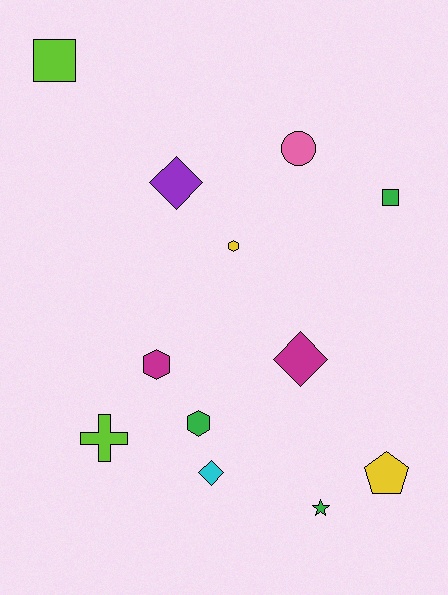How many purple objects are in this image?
There is 1 purple object.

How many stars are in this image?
There is 1 star.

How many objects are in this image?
There are 12 objects.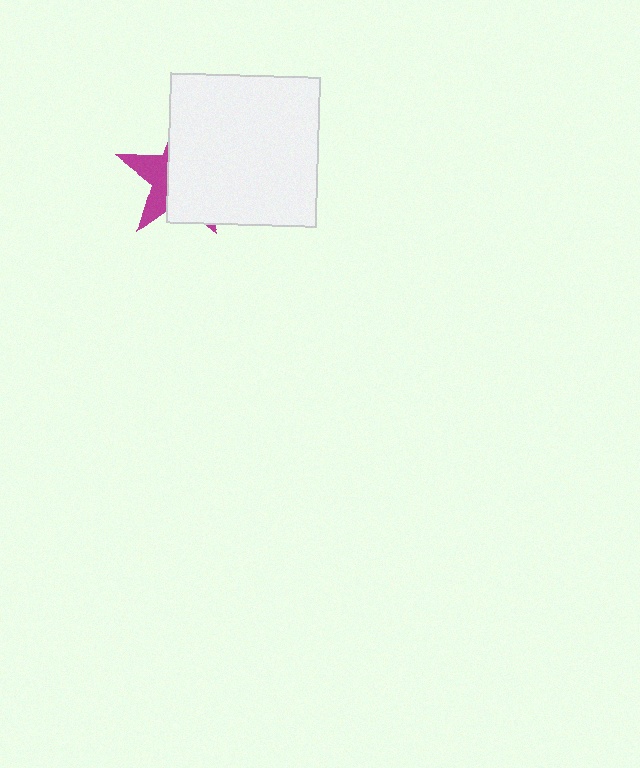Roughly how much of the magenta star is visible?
A small part of it is visible (roughly 35%).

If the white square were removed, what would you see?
You would see the complete magenta star.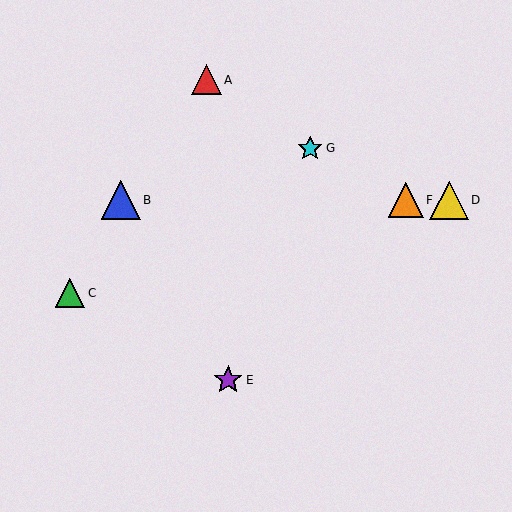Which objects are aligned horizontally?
Objects B, D, F are aligned horizontally.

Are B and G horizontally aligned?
No, B is at y≈200 and G is at y≈148.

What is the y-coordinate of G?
Object G is at y≈148.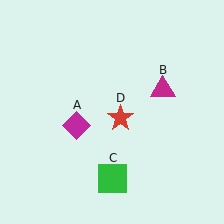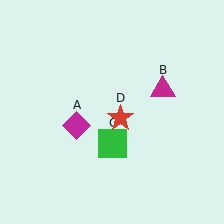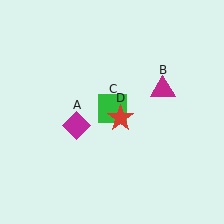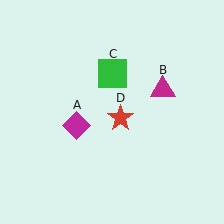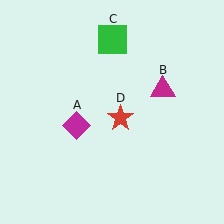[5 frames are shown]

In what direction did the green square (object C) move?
The green square (object C) moved up.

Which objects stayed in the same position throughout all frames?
Magenta diamond (object A) and magenta triangle (object B) and red star (object D) remained stationary.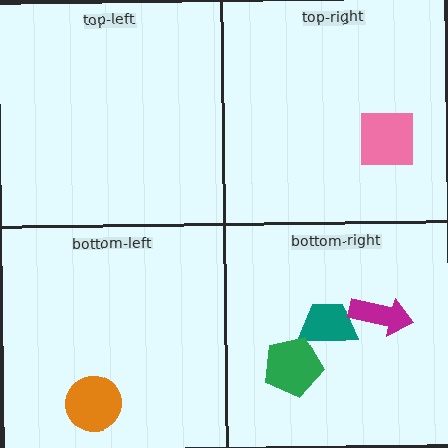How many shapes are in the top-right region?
1.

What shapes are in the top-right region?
The pink square.